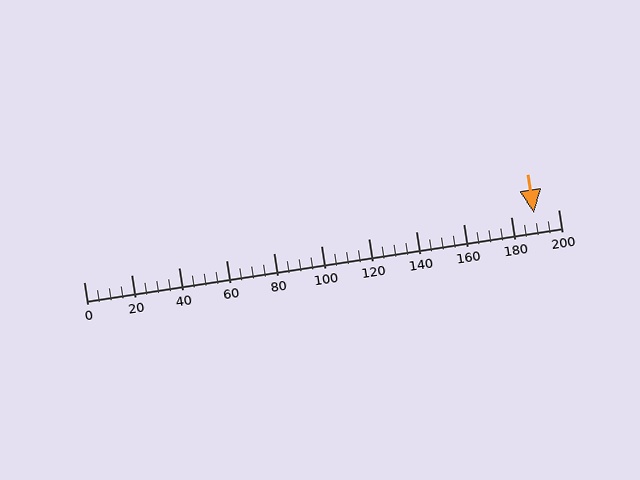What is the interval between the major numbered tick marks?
The major tick marks are spaced 20 units apart.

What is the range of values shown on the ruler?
The ruler shows values from 0 to 200.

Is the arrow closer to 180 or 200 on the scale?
The arrow is closer to 180.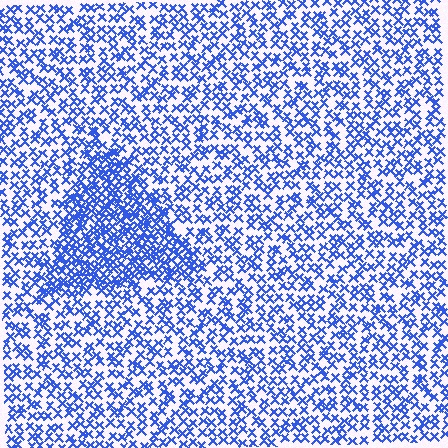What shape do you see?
I see a triangle.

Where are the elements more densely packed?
The elements are more densely packed inside the triangle boundary.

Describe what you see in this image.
The image contains small blue elements arranged at two different densities. A triangle-shaped region is visible where the elements are more densely packed than the surrounding area.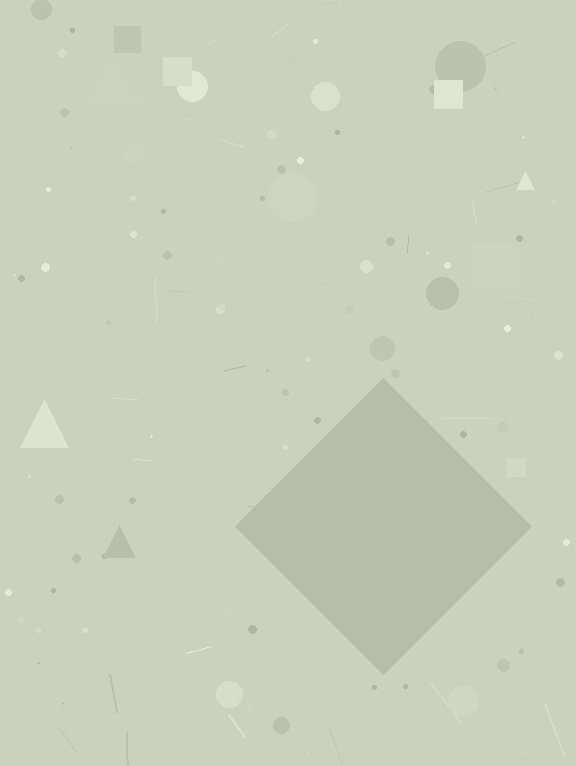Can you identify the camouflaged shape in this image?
The camouflaged shape is a diamond.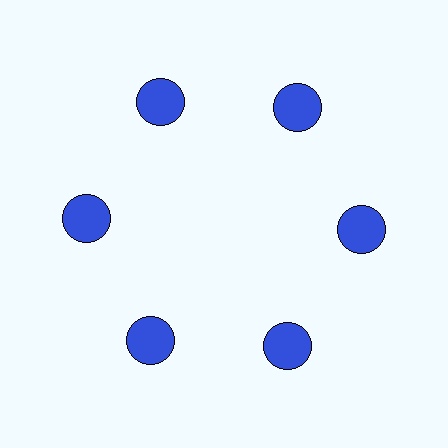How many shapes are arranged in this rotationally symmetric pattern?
There are 6 shapes, arranged in 6 groups of 1.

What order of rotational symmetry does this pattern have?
This pattern has 6-fold rotational symmetry.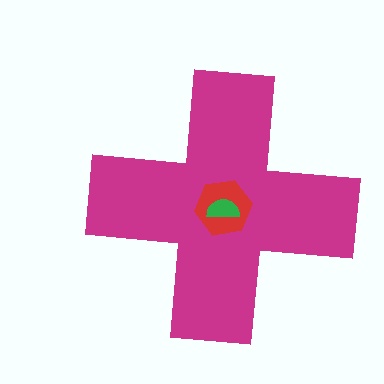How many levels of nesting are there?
3.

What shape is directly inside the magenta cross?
The red hexagon.